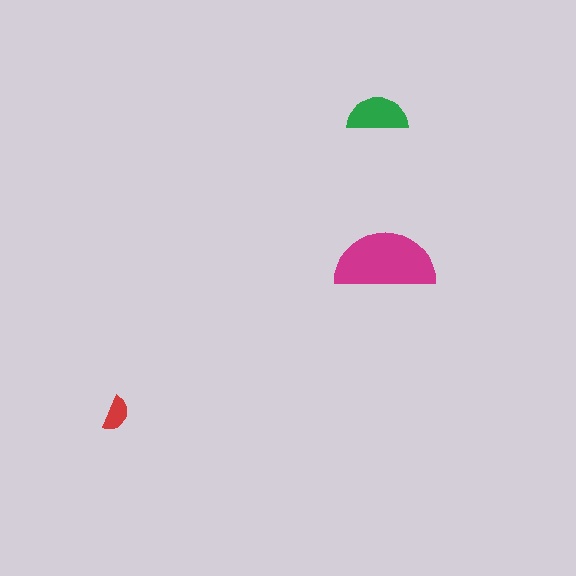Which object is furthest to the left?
The red semicircle is leftmost.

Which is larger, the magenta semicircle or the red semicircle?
The magenta one.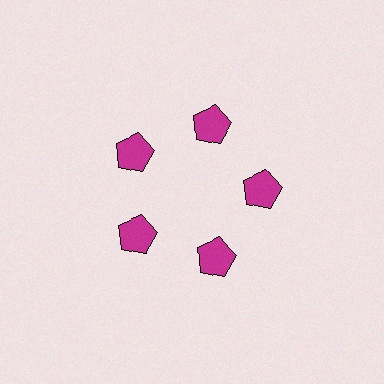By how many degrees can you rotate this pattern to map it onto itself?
The pattern maps onto itself every 72 degrees of rotation.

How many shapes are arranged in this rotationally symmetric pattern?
There are 5 shapes, arranged in 5 groups of 1.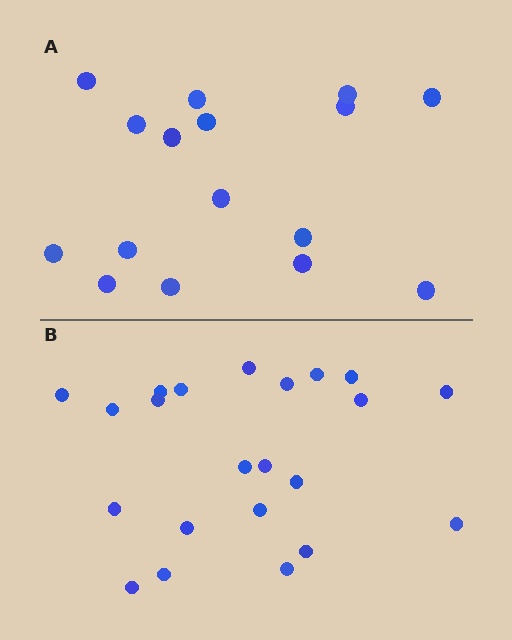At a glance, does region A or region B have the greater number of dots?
Region B (the bottom region) has more dots.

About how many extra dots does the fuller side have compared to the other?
Region B has about 6 more dots than region A.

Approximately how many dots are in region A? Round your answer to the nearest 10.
About 20 dots. (The exact count is 16, which rounds to 20.)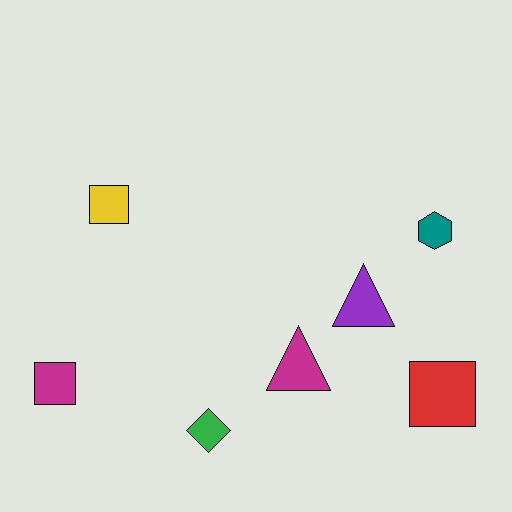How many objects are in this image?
There are 7 objects.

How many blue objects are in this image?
There are no blue objects.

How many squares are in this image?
There are 3 squares.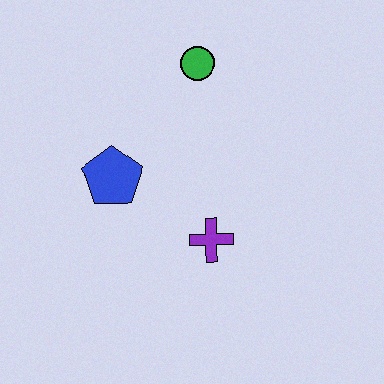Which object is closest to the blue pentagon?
The purple cross is closest to the blue pentagon.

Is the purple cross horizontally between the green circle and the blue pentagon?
No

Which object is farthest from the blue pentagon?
The green circle is farthest from the blue pentagon.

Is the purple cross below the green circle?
Yes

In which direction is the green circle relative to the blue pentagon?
The green circle is above the blue pentagon.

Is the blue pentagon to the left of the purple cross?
Yes